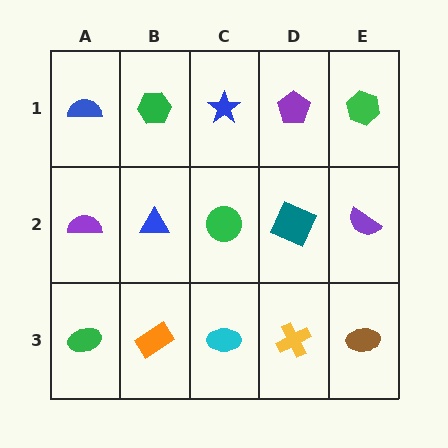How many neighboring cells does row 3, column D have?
3.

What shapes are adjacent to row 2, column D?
A purple pentagon (row 1, column D), a yellow cross (row 3, column D), a green circle (row 2, column C), a purple semicircle (row 2, column E).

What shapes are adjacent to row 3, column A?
A purple semicircle (row 2, column A), an orange rectangle (row 3, column B).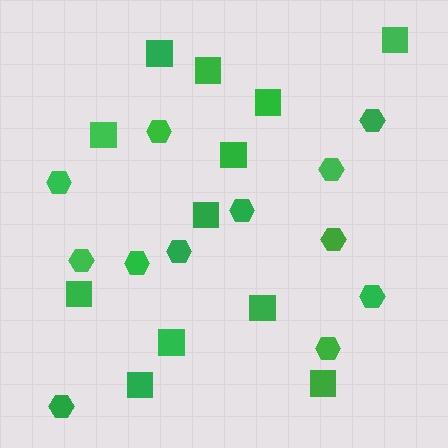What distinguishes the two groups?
There are 2 groups: one group of hexagons (12) and one group of squares (12).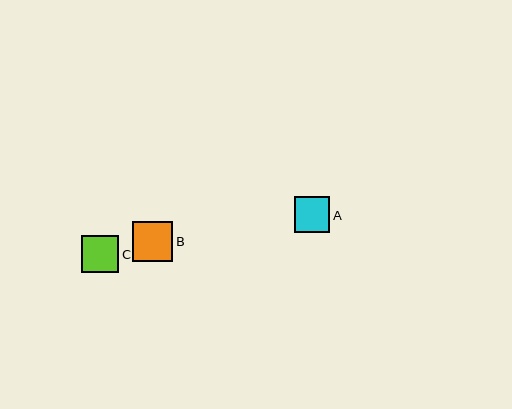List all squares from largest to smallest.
From largest to smallest: B, C, A.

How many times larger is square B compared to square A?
Square B is approximately 1.1 times the size of square A.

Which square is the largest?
Square B is the largest with a size of approximately 40 pixels.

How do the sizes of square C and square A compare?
Square C and square A are approximately the same size.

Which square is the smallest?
Square A is the smallest with a size of approximately 35 pixels.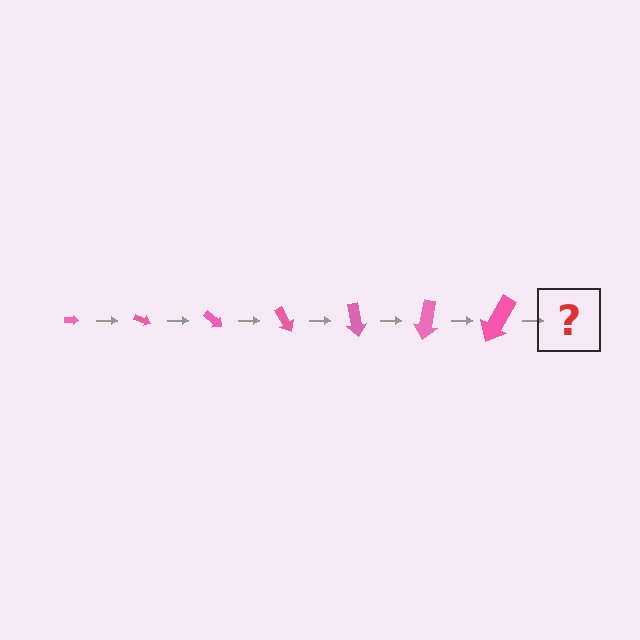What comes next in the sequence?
The next element should be an arrow, larger than the previous one and rotated 140 degrees from the start.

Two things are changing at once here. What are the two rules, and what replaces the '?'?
The two rules are that the arrow grows larger each step and it rotates 20 degrees each step. The '?' should be an arrow, larger than the previous one and rotated 140 degrees from the start.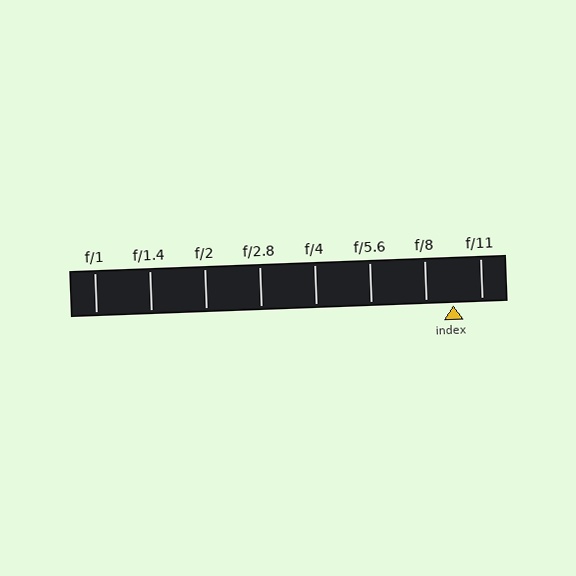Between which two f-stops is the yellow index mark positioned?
The index mark is between f/8 and f/11.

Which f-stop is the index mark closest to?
The index mark is closest to f/8.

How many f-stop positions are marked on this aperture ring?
There are 8 f-stop positions marked.